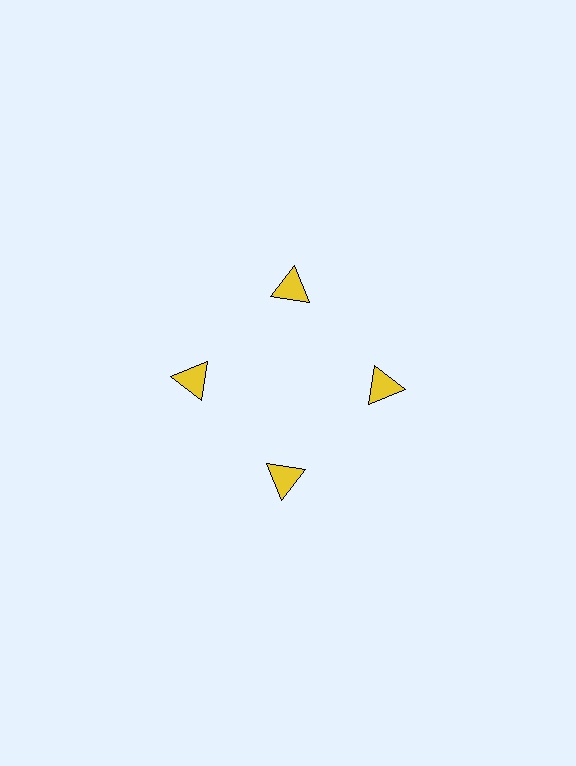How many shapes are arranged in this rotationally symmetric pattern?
There are 4 shapes, arranged in 4 groups of 1.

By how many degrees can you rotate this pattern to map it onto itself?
The pattern maps onto itself every 90 degrees of rotation.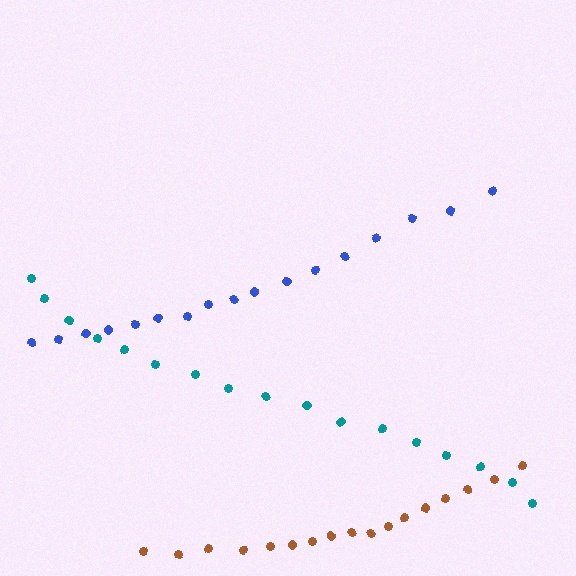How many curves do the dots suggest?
There are 3 distinct paths.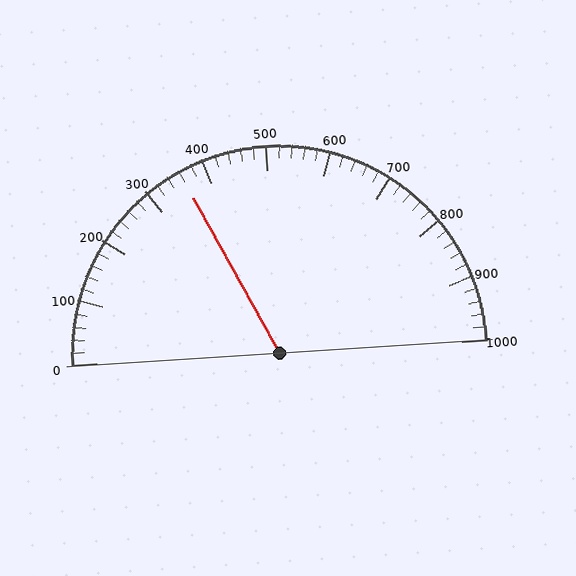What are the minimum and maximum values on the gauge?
The gauge ranges from 0 to 1000.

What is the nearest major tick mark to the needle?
The nearest major tick mark is 400.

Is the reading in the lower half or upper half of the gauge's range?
The reading is in the lower half of the range (0 to 1000).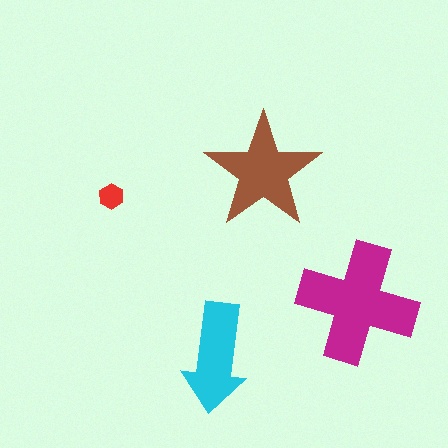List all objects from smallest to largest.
The red hexagon, the cyan arrow, the brown star, the magenta cross.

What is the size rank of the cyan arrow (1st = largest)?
3rd.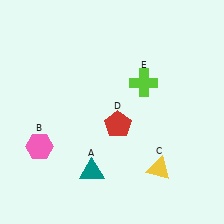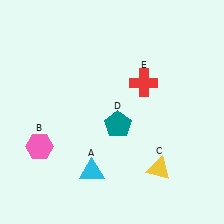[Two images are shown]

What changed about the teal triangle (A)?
In Image 1, A is teal. In Image 2, it changed to cyan.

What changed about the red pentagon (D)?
In Image 1, D is red. In Image 2, it changed to teal.